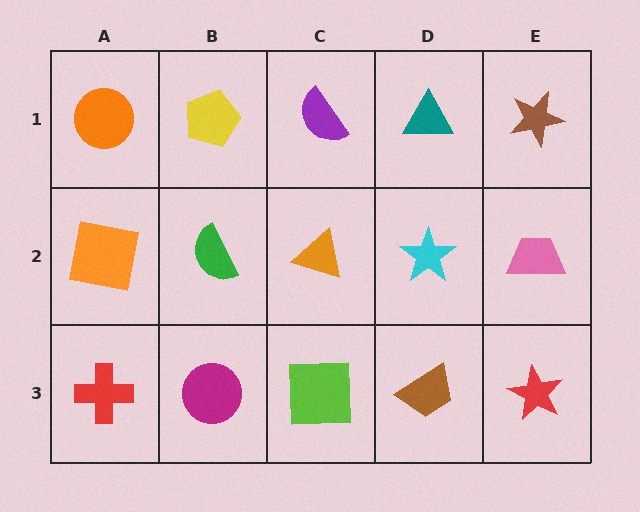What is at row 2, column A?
An orange square.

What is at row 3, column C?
A lime square.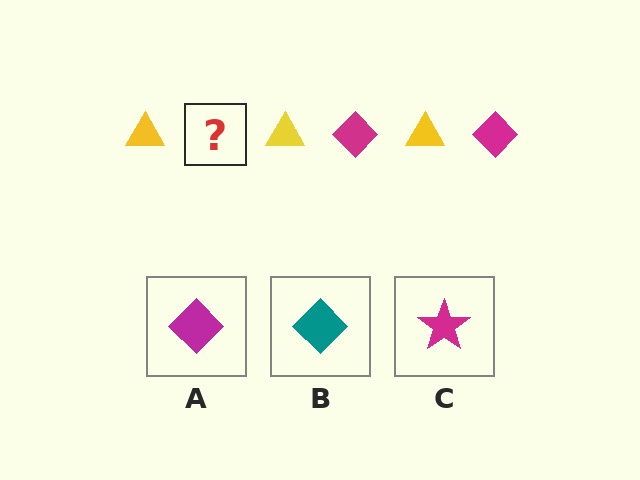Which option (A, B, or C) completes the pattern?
A.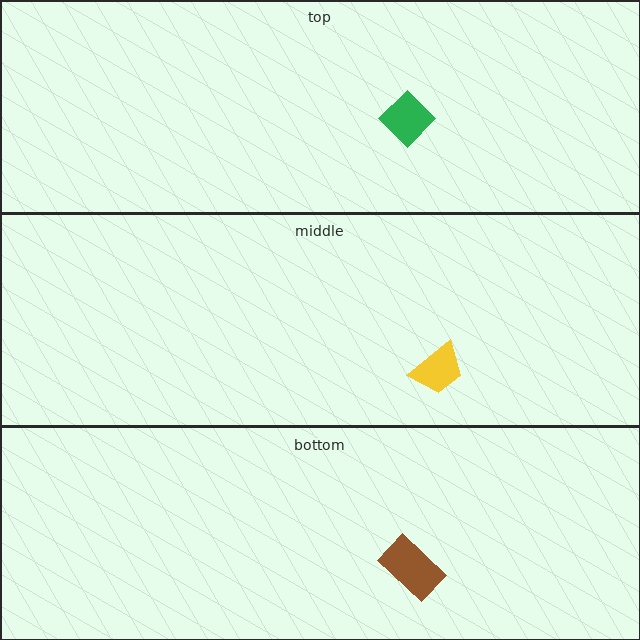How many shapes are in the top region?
1.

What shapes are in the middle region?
The yellow trapezoid.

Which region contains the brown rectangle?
The bottom region.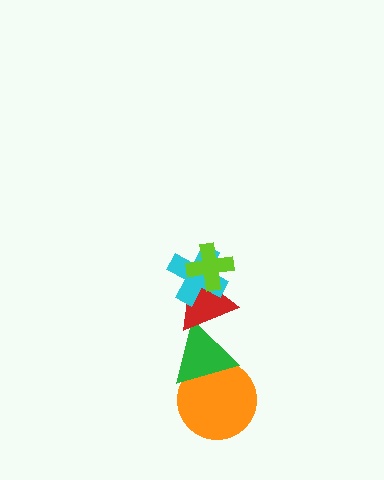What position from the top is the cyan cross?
The cyan cross is 2nd from the top.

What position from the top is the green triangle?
The green triangle is 4th from the top.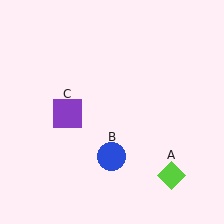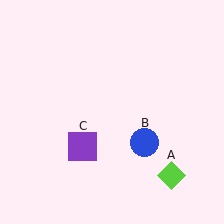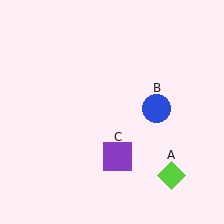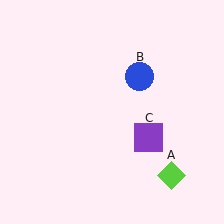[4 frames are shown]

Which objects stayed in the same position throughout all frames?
Lime diamond (object A) remained stationary.